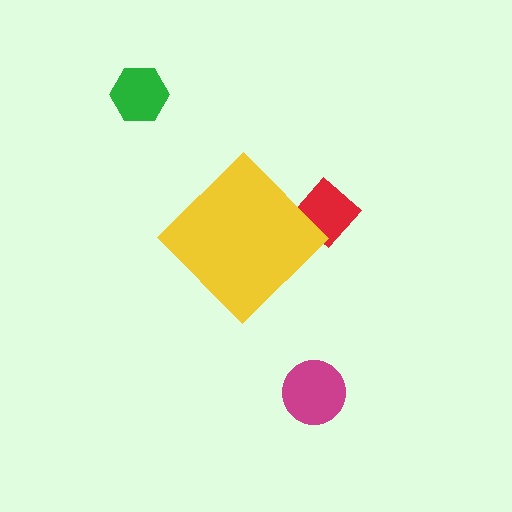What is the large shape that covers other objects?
A yellow diamond.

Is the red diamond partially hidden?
Yes, the red diamond is partially hidden behind the yellow diamond.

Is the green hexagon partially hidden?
No, the green hexagon is fully visible.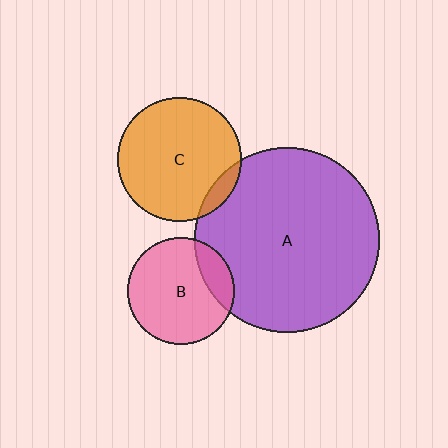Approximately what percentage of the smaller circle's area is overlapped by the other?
Approximately 20%.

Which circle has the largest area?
Circle A (purple).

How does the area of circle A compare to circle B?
Approximately 3.0 times.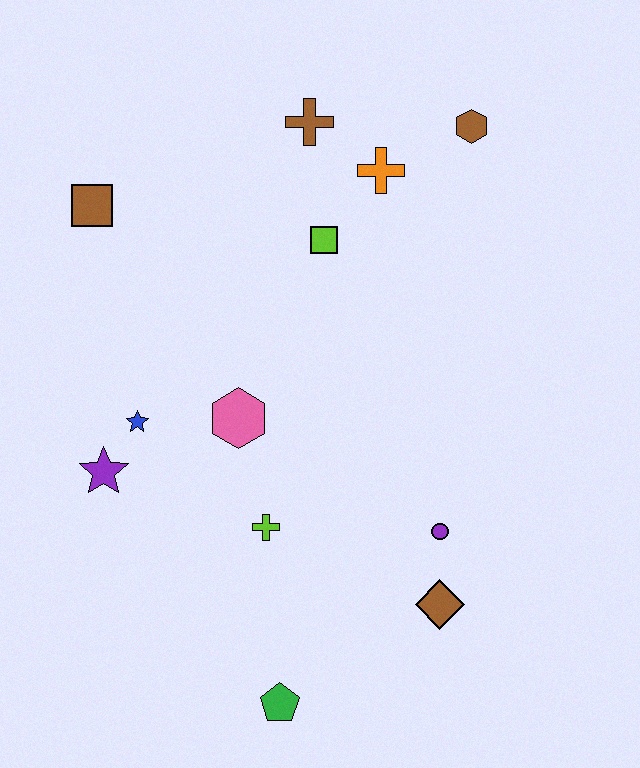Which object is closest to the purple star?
The blue star is closest to the purple star.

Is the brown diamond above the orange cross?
No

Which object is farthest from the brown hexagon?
The green pentagon is farthest from the brown hexagon.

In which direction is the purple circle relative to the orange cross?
The purple circle is below the orange cross.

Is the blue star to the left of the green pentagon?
Yes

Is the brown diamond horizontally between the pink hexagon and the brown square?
No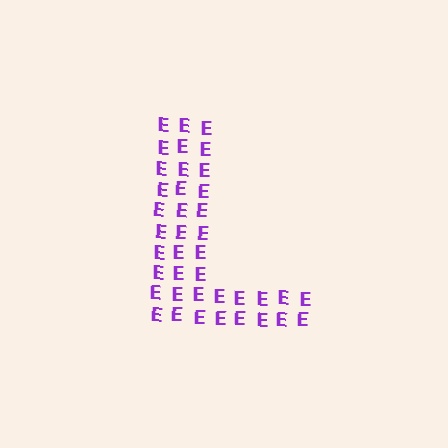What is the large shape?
The large shape is the letter L.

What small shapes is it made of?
It is made of small letter E's.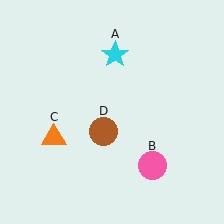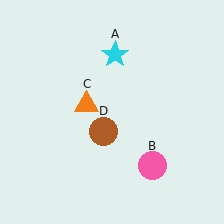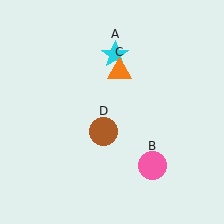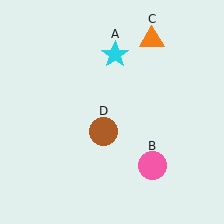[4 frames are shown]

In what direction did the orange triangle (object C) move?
The orange triangle (object C) moved up and to the right.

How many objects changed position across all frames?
1 object changed position: orange triangle (object C).